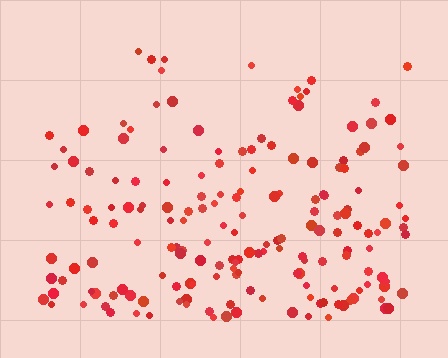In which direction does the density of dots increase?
From top to bottom, with the bottom side densest.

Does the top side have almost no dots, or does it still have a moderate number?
Still a moderate number, just noticeably fewer than the bottom.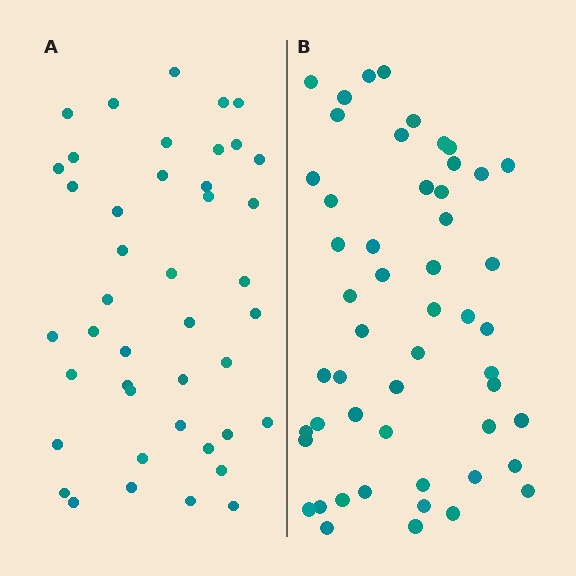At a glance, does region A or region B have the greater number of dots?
Region B (the right region) has more dots.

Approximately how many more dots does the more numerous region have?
Region B has roughly 8 or so more dots than region A.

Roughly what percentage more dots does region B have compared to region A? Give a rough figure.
About 20% more.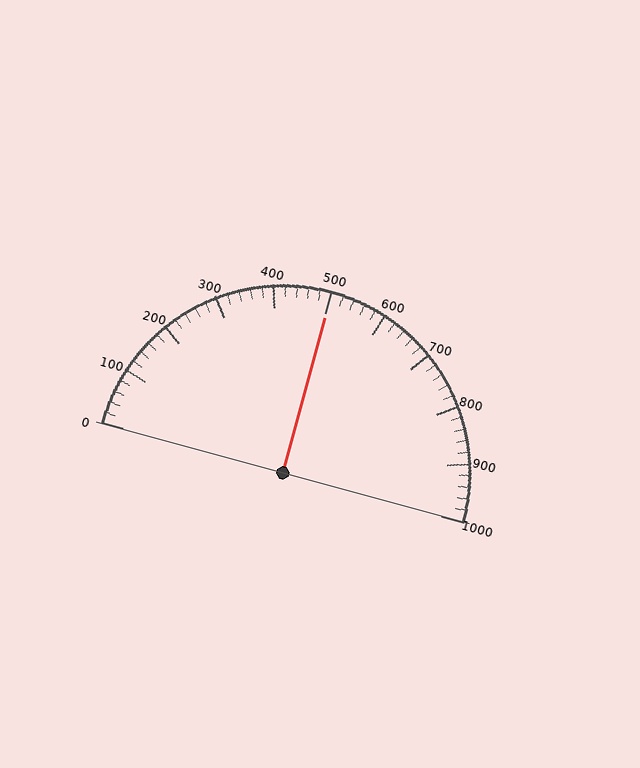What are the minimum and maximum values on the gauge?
The gauge ranges from 0 to 1000.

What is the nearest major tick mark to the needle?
The nearest major tick mark is 500.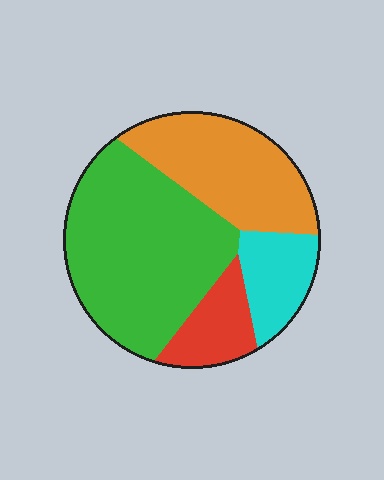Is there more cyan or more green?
Green.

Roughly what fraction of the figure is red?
Red takes up less than a quarter of the figure.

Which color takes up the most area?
Green, at roughly 45%.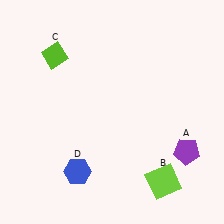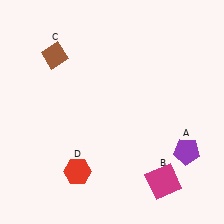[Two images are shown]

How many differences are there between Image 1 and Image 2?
There are 3 differences between the two images.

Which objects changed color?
B changed from lime to magenta. C changed from lime to brown. D changed from blue to red.